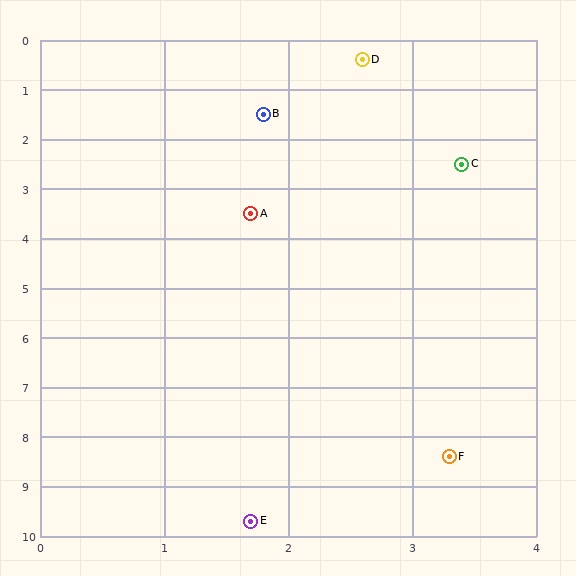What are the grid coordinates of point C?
Point C is at approximately (3.4, 2.5).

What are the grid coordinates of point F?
Point F is at approximately (3.3, 8.4).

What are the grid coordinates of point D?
Point D is at approximately (2.6, 0.4).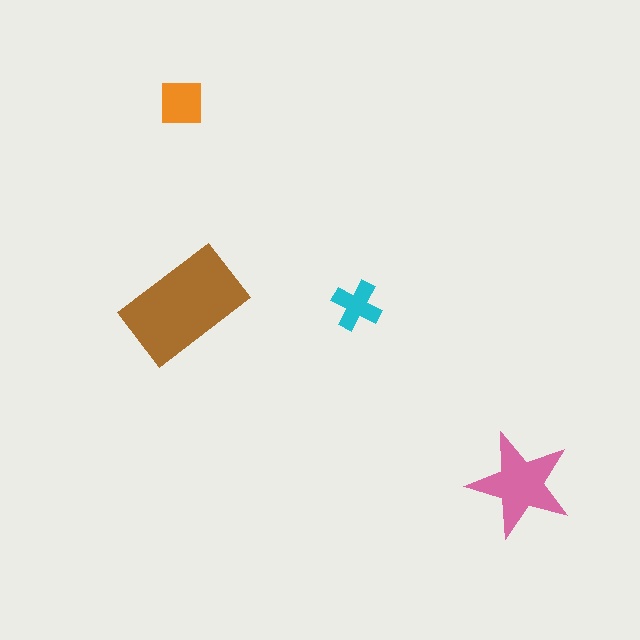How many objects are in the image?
There are 4 objects in the image.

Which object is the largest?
The brown rectangle.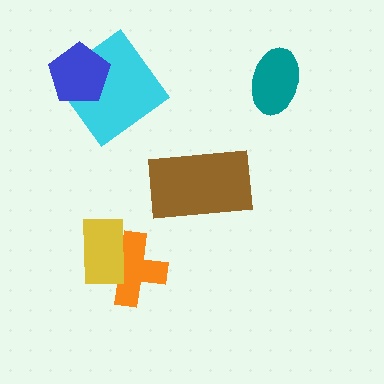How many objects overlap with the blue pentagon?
1 object overlaps with the blue pentagon.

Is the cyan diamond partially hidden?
Yes, it is partially covered by another shape.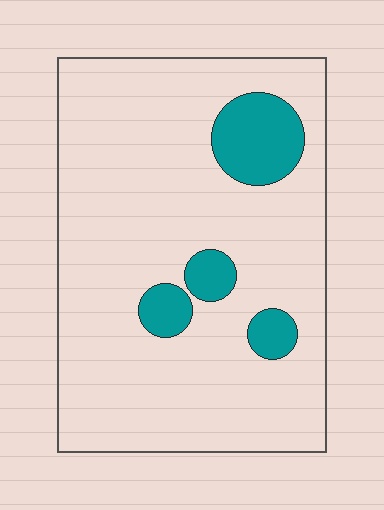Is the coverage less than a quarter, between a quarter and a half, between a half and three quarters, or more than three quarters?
Less than a quarter.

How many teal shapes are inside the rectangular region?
4.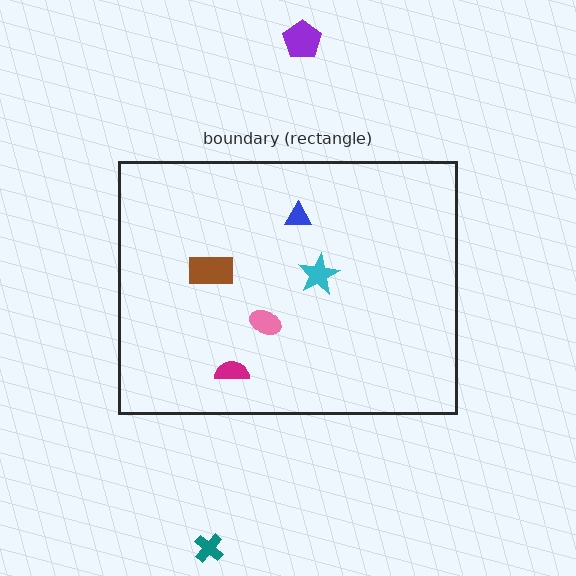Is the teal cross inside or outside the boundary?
Outside.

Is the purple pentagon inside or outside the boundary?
Outside.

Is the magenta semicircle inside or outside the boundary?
Inside.